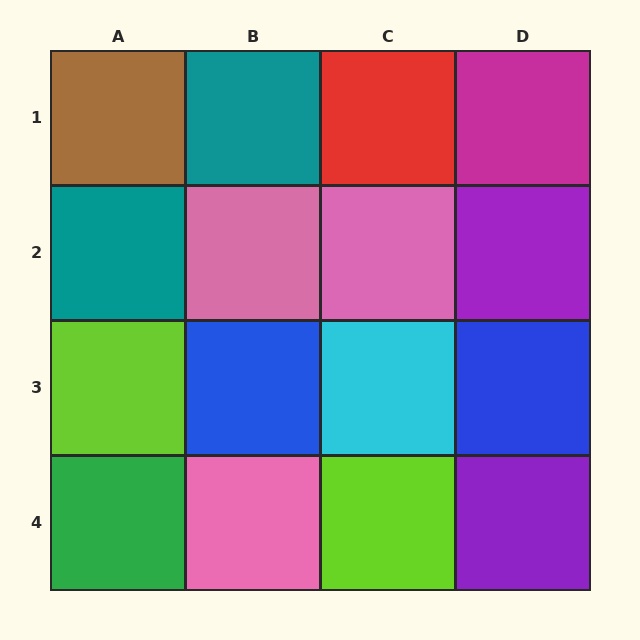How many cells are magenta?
1 cell is magenta.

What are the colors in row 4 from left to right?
Green, pink, lime, purple.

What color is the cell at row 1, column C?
Red.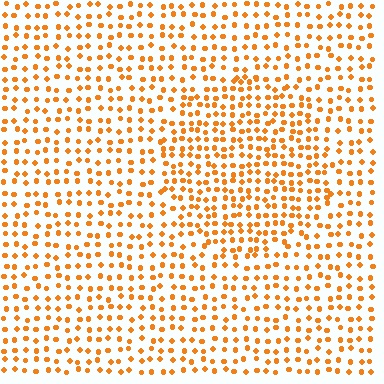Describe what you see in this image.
The image contains small orange elements arranged at two different densities. A circle-shaped region is visible where the elements are more densely packed than the surrounding area.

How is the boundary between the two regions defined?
The boundary is defined by a change in element density (approximately 1.5x ratio). All elements are the same color, size, and shape.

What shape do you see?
I see a circle.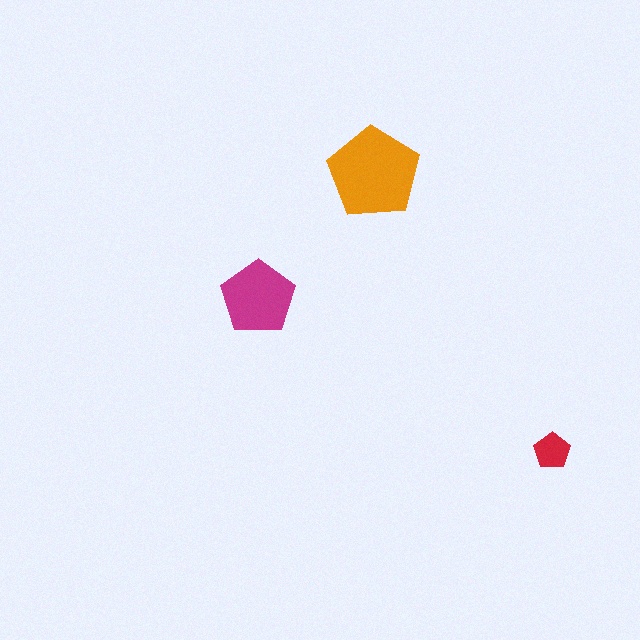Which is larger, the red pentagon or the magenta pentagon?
The magenta one.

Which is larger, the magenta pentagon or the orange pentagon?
The orange one.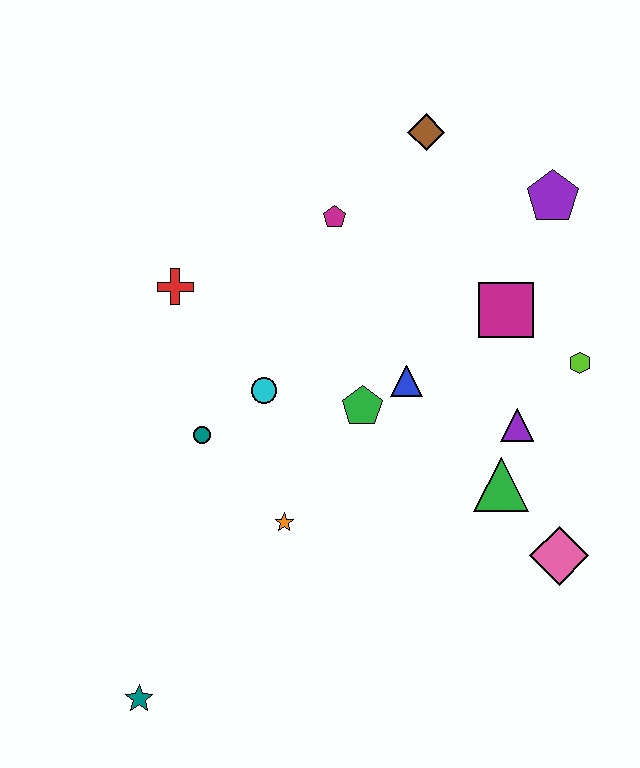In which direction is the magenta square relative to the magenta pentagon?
The magenta square is to the right of the magenta pentagon.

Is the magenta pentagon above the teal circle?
Yes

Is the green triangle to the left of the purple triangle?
Yes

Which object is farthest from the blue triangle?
The teal star is farthest from the blue triangle.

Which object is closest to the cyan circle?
The teal circle is closest to the cyan circle.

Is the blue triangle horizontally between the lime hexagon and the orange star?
Yes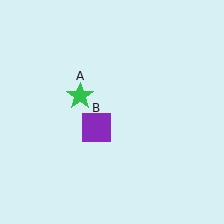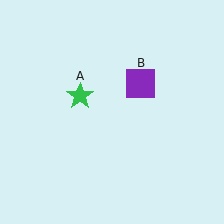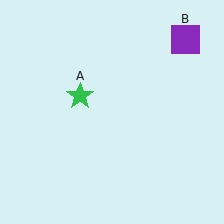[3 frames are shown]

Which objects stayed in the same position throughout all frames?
Green star (object A) remained stationary.